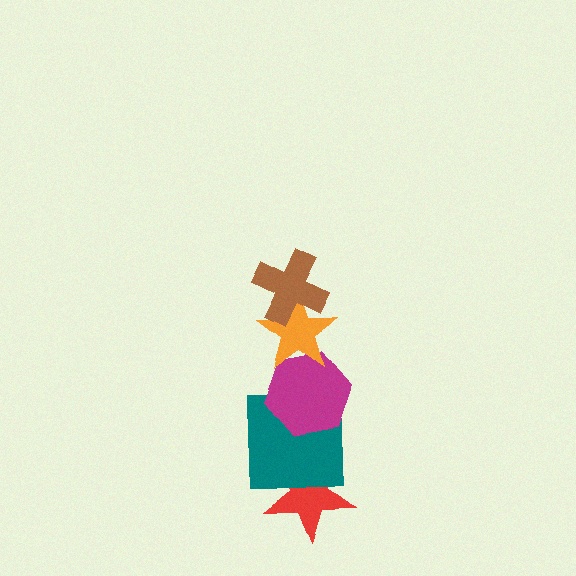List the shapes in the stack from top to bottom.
From top to bottom: the brown cross, the orange star, the magenta hexagon, the teal square, the red star.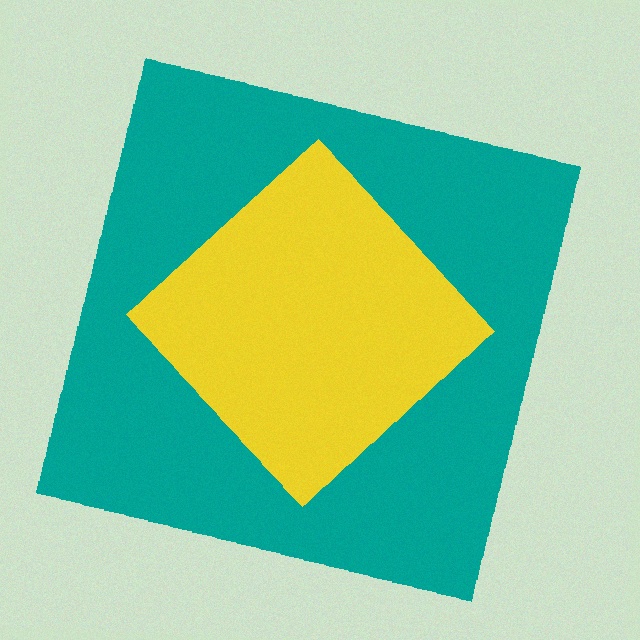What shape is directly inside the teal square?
The yellow diamond.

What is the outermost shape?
The teal square.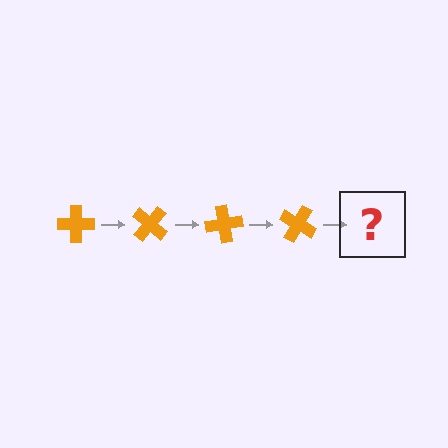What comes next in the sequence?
The next element should be an orange cross rotated 160 degrees.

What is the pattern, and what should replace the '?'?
The pattern is that the cross rotates 40 degrees each step. The '?' should be an orange cross rotated 160 degrees.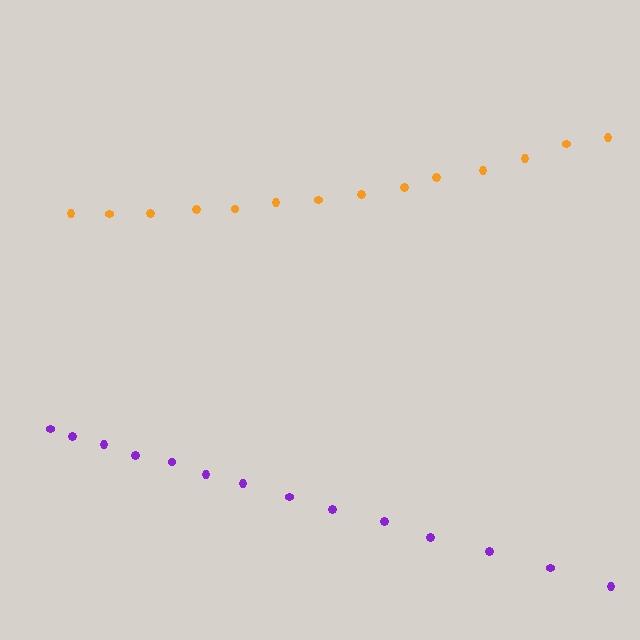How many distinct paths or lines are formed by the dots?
There are 2 distinct paths.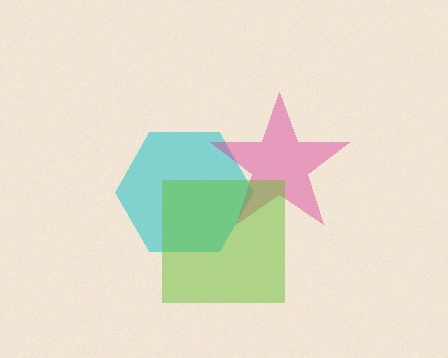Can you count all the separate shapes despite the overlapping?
Yes, there are 3 separate shapes.